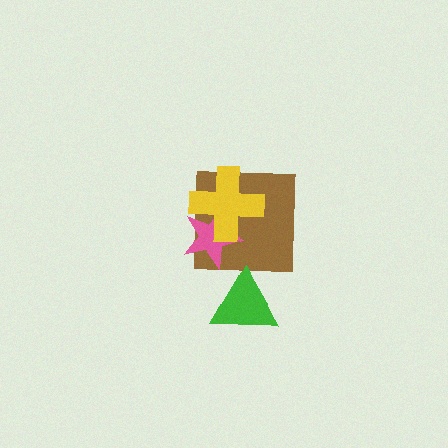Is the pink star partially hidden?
Yes, it is partially covered by another shape.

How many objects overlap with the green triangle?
0 objects overlap with the green triangle.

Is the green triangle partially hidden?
No, no other shape covers it.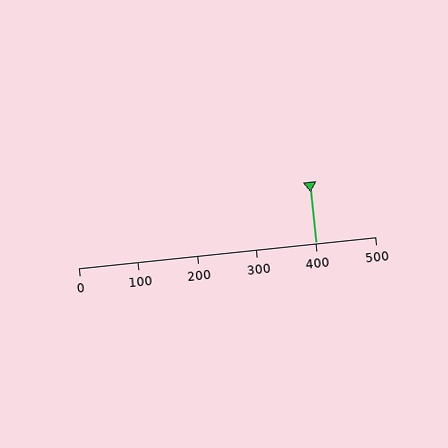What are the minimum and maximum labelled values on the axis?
The axis runs from 0 to 500.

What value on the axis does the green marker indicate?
The marker indicates approximately 400.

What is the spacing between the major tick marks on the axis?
The major ticks are spaced 100 apart.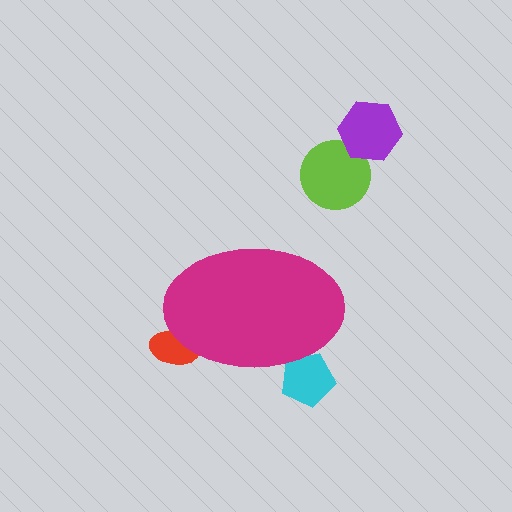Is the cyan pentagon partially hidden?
Yes, the cyan pentagon is partially hidden behind the magenta ellipse.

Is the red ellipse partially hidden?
Yes, the red ellipse is partially hidden behind the magenta ellipse.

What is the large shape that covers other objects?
A magenta ellipse.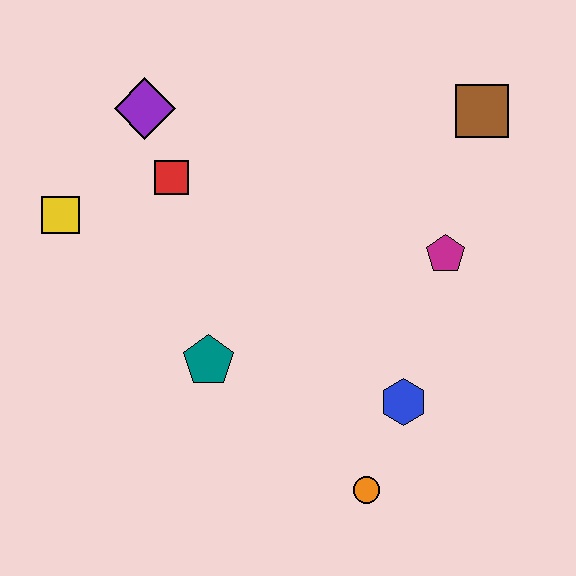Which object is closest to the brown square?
The magenta pentagon is closest to the brown square.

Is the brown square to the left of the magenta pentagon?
No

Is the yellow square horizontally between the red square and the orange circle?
No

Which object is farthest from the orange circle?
The purple diamond is farthest from the orange circle.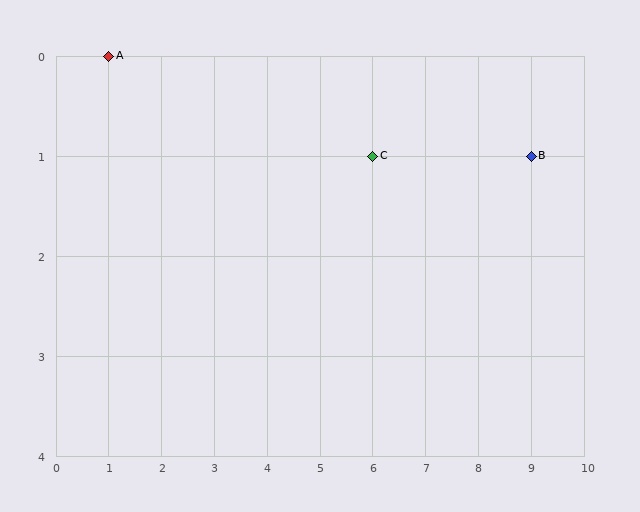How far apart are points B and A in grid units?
Points B and A are 8 columns and 1 row apart (about 8.1 grid units diagonally).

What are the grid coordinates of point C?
Point C is at grid coordinates (6, 1).